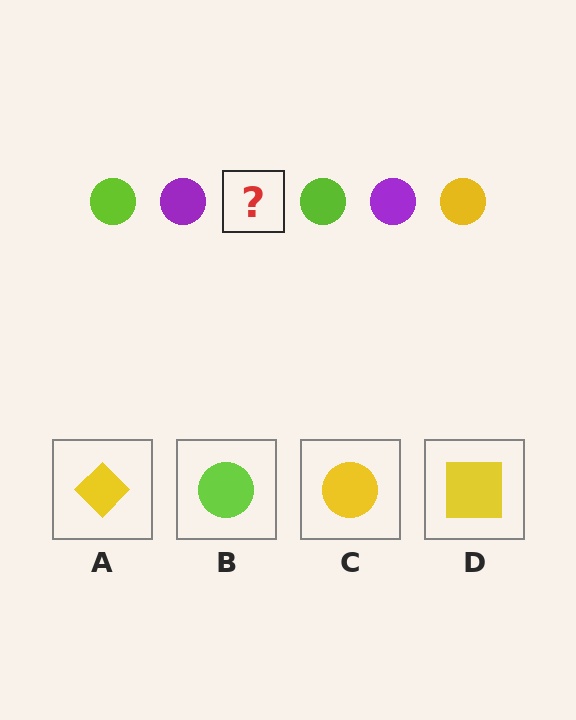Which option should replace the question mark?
Option C.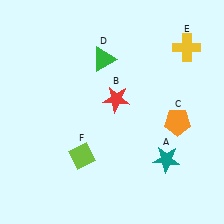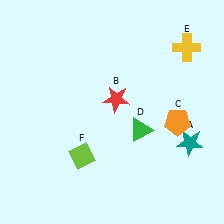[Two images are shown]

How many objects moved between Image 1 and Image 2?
2 objects moved between the two images.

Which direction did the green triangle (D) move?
The green triangle (D) moved down.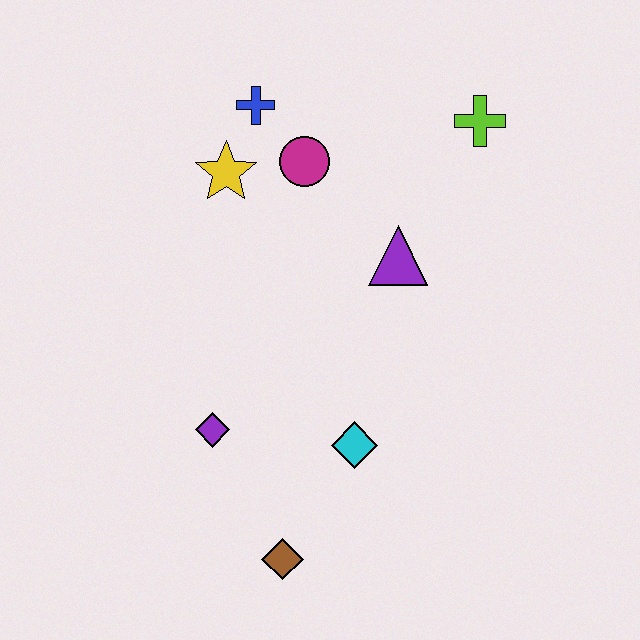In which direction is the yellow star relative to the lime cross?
The yellow star is to the left of the lime cross.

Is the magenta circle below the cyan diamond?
No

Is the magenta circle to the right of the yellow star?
Yes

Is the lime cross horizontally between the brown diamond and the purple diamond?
No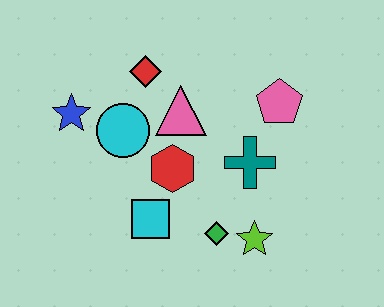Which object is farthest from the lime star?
The blue star is farthest from the lime star.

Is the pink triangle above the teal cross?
Yes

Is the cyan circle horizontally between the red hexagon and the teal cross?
No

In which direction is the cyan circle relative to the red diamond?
The cyan circle is below the red diamond.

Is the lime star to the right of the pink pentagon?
No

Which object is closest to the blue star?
The cyan circle is closest to the blue star.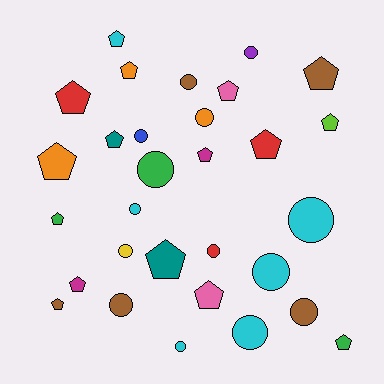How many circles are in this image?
There are 14 circles.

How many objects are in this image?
There are 30 objects.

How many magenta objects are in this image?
There are 2 magenta objects.